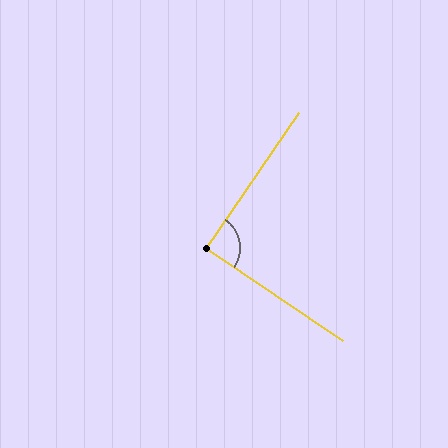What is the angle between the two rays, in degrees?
Approximately 90 degrees.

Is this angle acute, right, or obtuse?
It is approximately a right angle.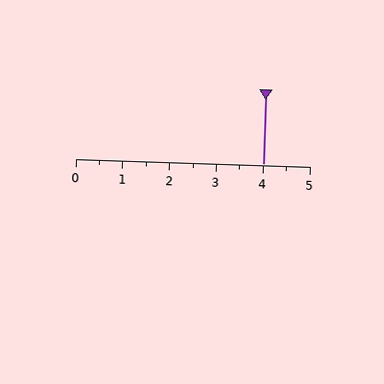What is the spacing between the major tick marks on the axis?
The major ticks are spaced 1 apart.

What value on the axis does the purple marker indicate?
The marker indicates approximately 4.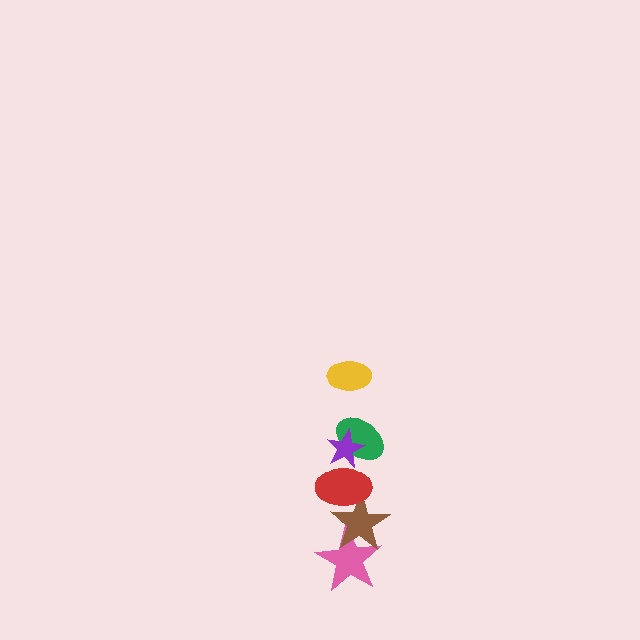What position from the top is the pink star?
The pink star is 6th from the top.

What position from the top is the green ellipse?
The green ellipse is 3rd from the top.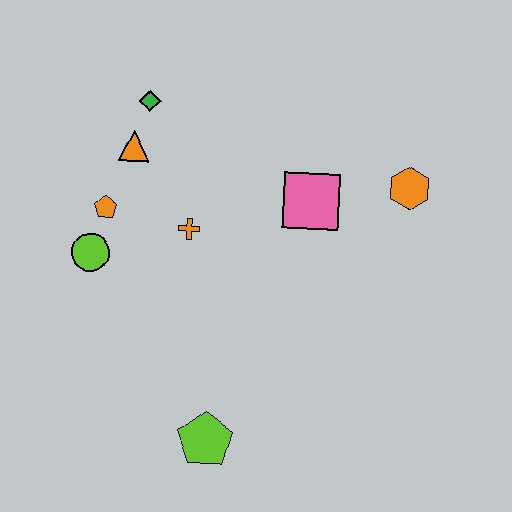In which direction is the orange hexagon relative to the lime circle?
The orange hexagon is to the right of the lime circle.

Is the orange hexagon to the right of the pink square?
Yes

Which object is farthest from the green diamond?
The lime pentagon is farthest from the green diamond.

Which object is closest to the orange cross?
The orange pentagon is closest to the orange cross.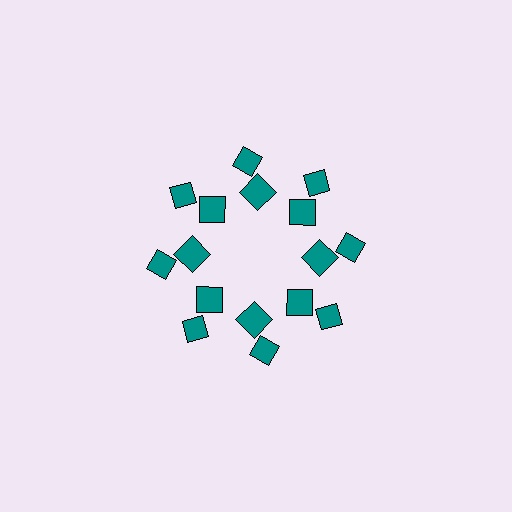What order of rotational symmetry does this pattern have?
This pattern has 8-fold rotational symmetry.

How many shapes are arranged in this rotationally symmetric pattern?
There are 16 shapes, arranged in 8 groups of 2.